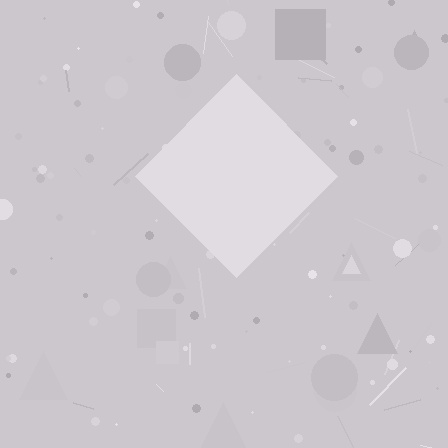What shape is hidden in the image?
A diamond is hidden in the image.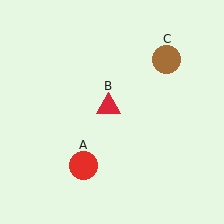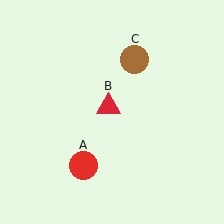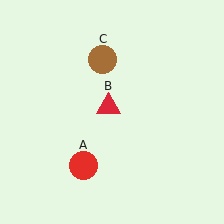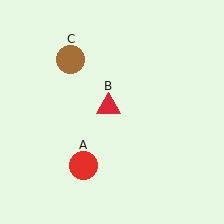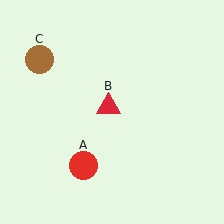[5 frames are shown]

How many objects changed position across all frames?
1 object changed position: brown circle (object C).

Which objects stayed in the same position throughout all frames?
Red circle (object A) and red triangle (object B) remained stationary.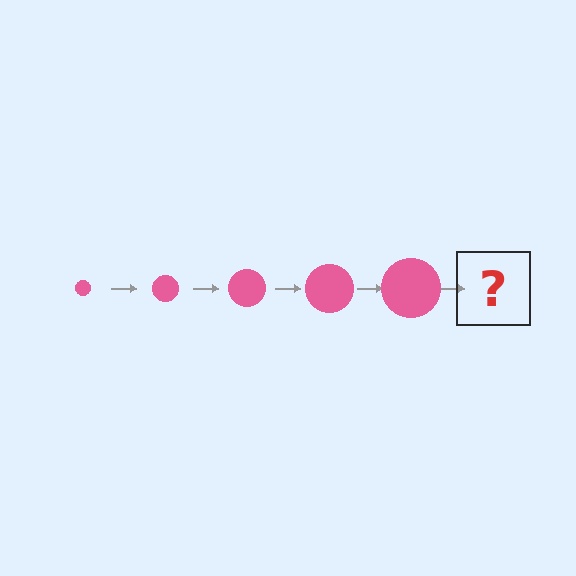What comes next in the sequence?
The next element should be a pink circle, larger than the previous one.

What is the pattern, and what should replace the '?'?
The pattern is that the circle gets progressively larger each step. The '?' should be a pink circle, larger than the previous one.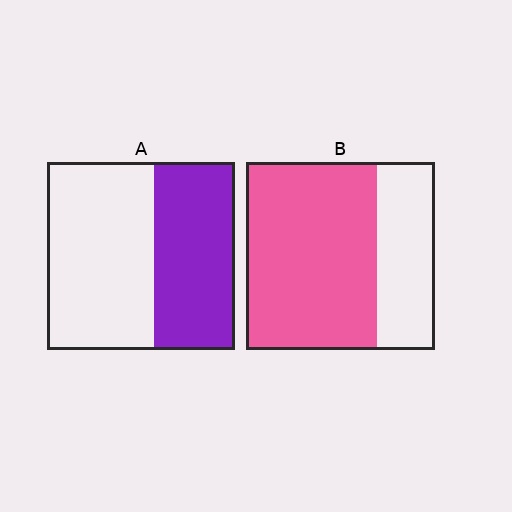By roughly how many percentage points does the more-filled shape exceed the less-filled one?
By roughly 25 percentage points (B over A).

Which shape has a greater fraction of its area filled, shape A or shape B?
Shape B.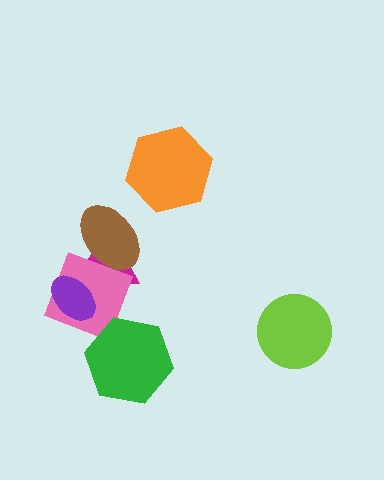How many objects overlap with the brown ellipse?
2 objects overlap with the brown ellipse.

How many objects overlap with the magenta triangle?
3 objects overlap with the magenta triangle.